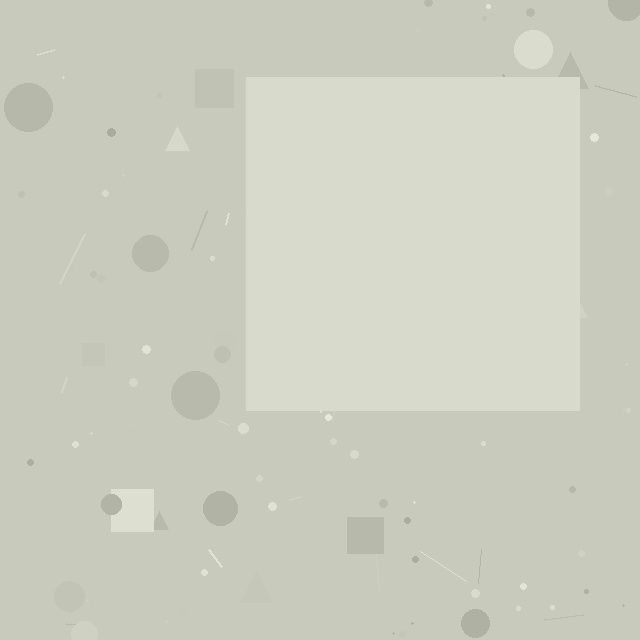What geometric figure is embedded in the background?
A square is embedded in the background.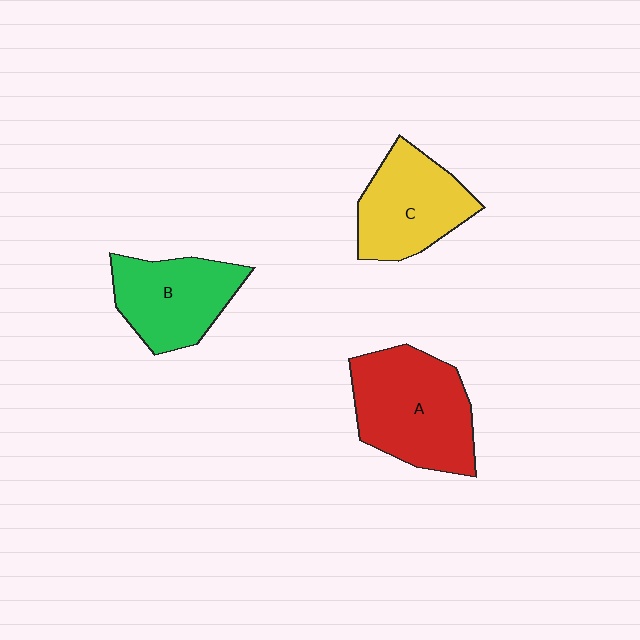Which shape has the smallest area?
Shape B (green).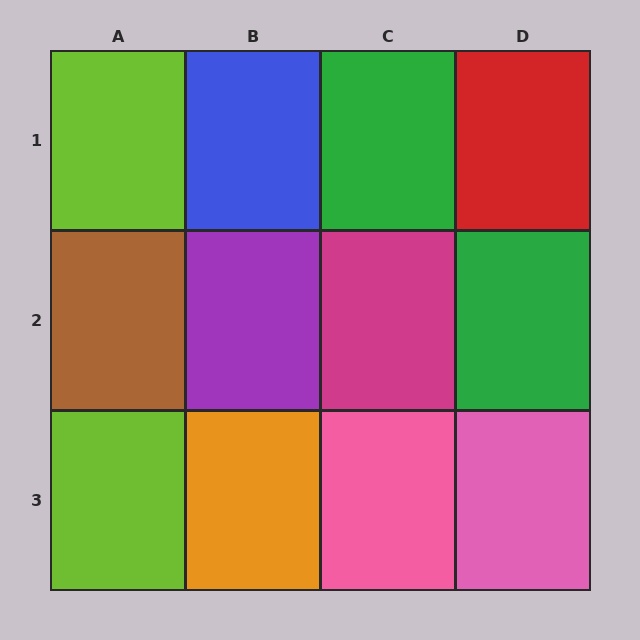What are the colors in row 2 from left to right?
Brown, purple, magenta, green.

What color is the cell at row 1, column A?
Lime.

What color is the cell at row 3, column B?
Orange.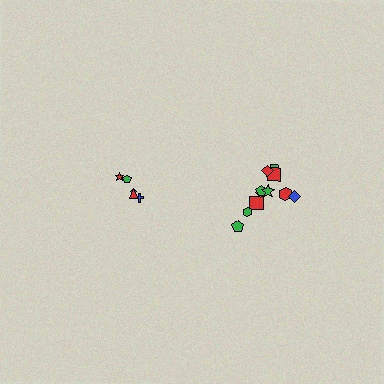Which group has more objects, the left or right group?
The right group.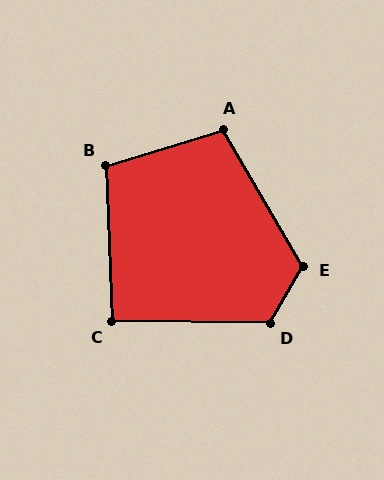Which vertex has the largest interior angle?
E, at approximately 120 degrees.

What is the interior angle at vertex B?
Approximately 104 degrees (obtuse).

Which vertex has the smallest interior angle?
C, at approximately 93 degrees.